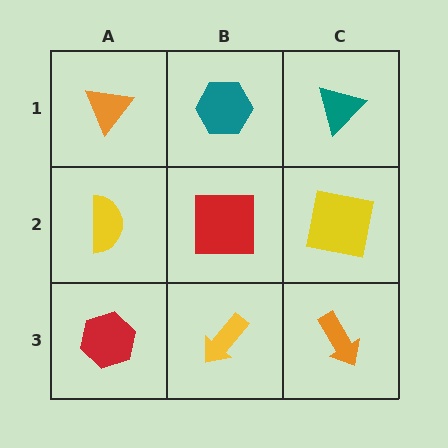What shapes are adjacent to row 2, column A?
An orange triangle (row 1, column A), a red hexagon (row 3, column A), a red square (row 2, column B).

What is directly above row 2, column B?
A teal hexagon.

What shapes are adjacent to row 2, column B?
A teal hexagon (row 1, column B), a yellow arrow (row 3, column B), a yellow semicircle (row 2, column A), a yellow square (row 2, column C).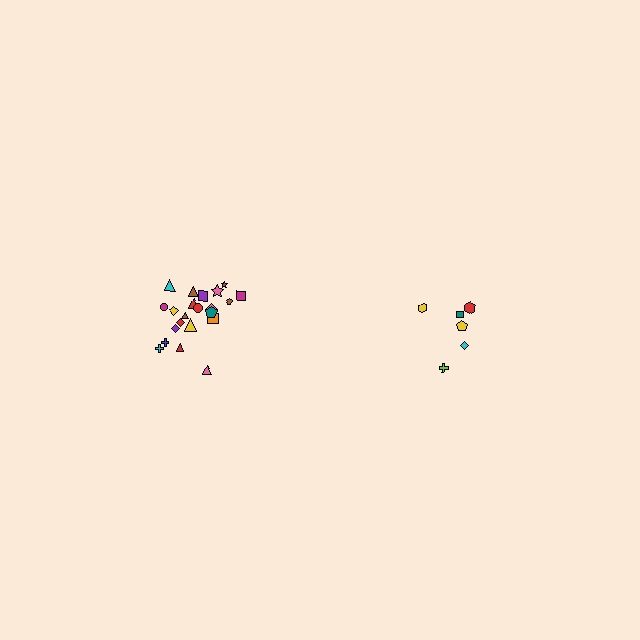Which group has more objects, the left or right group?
The left group.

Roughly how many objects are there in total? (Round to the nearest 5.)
Roughly 30 objects in total.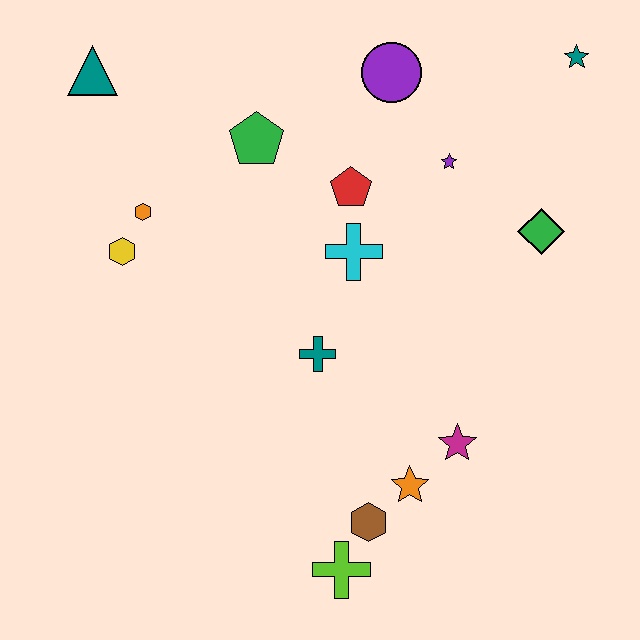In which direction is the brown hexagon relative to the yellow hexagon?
The brown hexagon is below the yellow hexagon.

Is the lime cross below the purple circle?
Yes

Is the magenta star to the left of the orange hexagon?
No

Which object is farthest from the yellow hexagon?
The teal star is farthest from the yellow hexagon.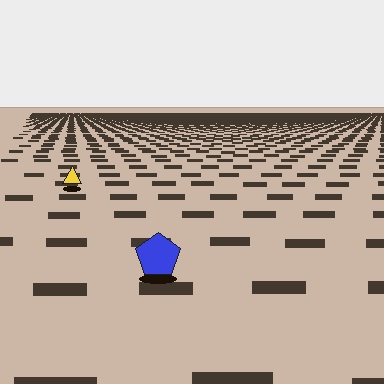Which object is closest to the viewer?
The blue pentagon is closest. The texture marks near it are larger and more spread out.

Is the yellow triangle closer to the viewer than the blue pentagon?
No. The blue pentagon is closer — you can tell from the texture gradient: the ground texture is coarser near it.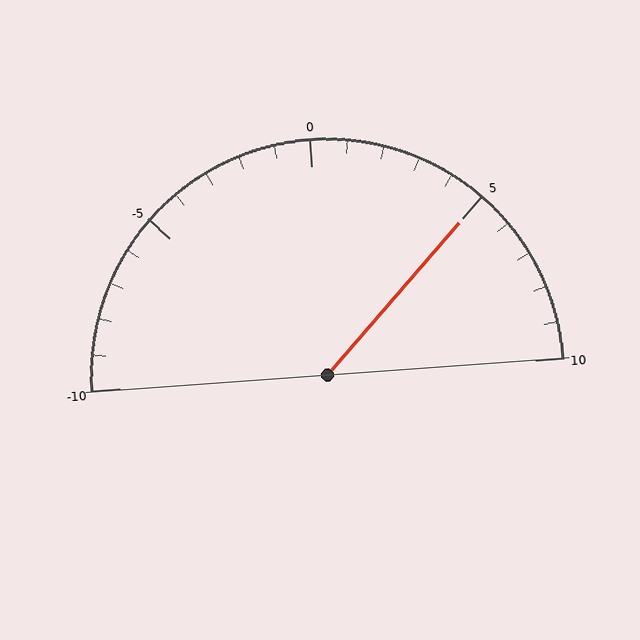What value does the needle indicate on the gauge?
The needle indicates approximately 5.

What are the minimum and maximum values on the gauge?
The gauge ranges from -10 to 10.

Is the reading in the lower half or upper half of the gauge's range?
The reading is in the upper half of the range (-10 to 10).